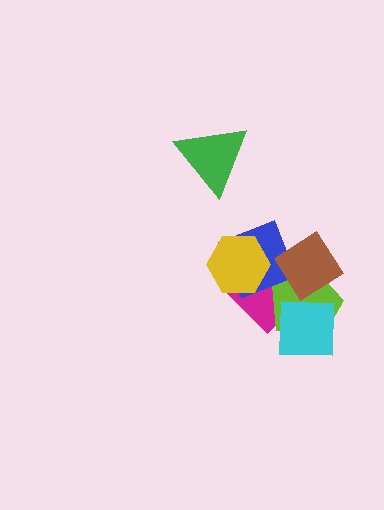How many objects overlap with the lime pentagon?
3 objects overlap with the lime pentagon.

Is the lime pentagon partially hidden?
Yes, it is partially covered by another shape.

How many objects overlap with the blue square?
3 objects overlap with the blue square.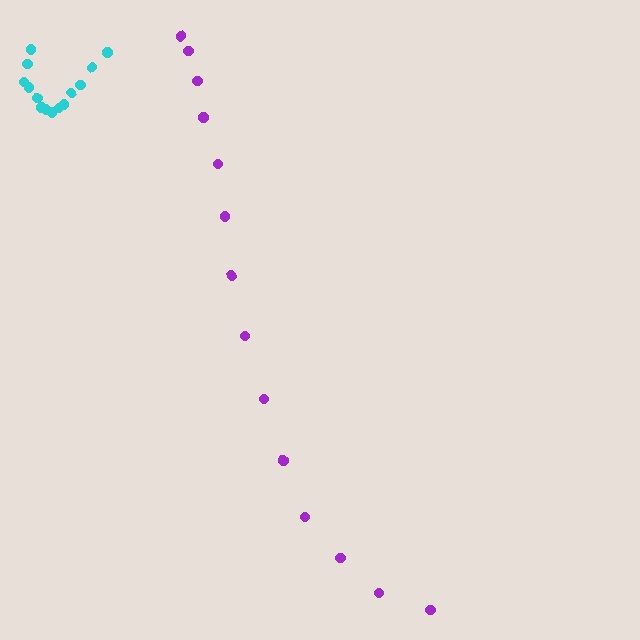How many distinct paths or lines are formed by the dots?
There are 2 distinct paths.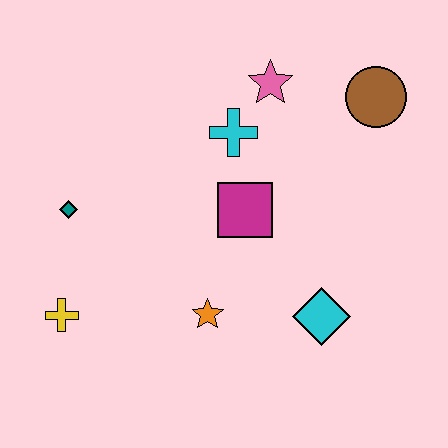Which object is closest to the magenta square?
The cyan cross is closest to the magenta square.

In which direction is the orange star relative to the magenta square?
The orange star is below the magenta square.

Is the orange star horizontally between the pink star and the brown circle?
No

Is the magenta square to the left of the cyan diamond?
Yes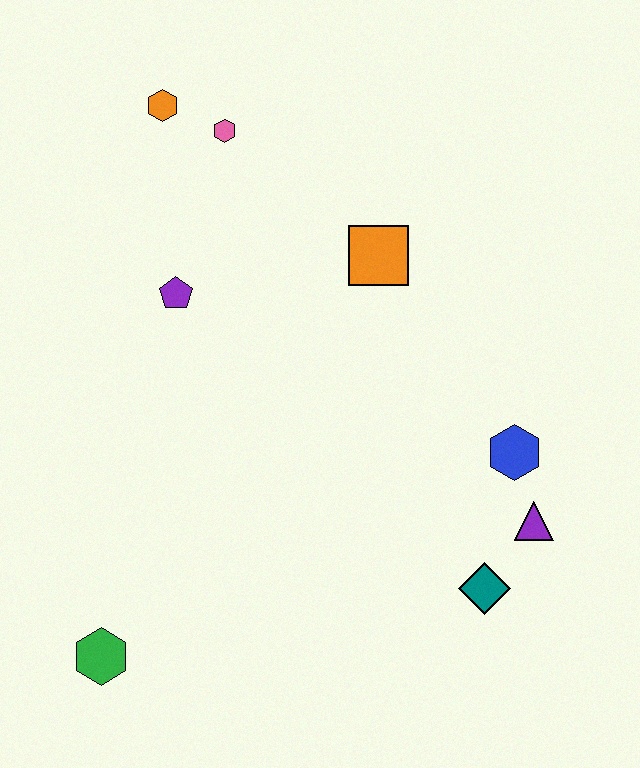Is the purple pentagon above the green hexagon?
Yes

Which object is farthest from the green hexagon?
The orange hexagon is farthest from the green hexagon.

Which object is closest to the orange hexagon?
The pink hexagon is closest to the orange hexagon.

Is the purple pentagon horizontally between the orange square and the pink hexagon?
No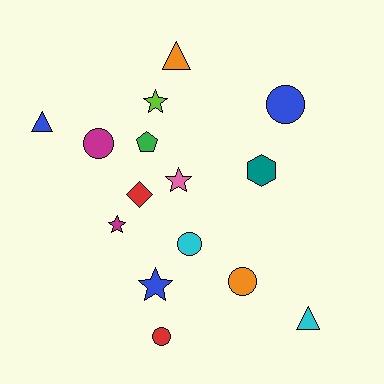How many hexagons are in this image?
There is 1 hexagon.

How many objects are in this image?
There are 15 objects.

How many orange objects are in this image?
There are 2 orange objects.